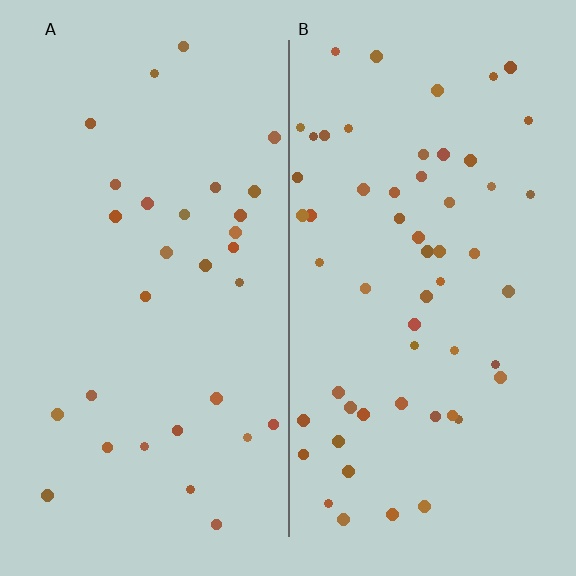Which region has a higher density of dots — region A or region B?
B (the right).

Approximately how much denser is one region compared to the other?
Approximately 1.9× — region B over region A.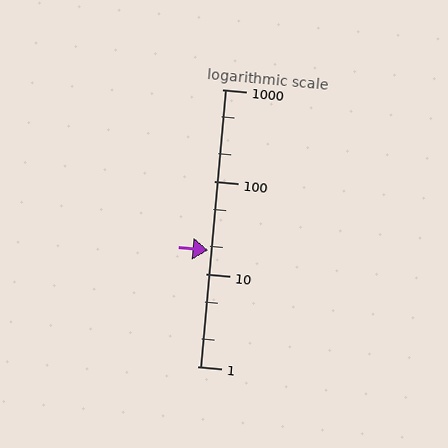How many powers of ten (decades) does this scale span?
The scale spans 3 decades, from 1 to 1000.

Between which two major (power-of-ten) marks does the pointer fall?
The pointer is between 10 and 100.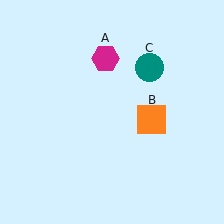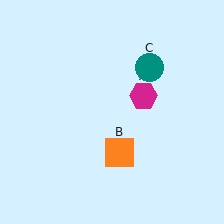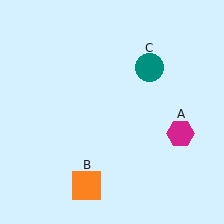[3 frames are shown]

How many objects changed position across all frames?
2 objects changed position: magenta hexagon (object A), orange square (object B).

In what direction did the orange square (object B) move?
The orange square (object B) moved down and to the left.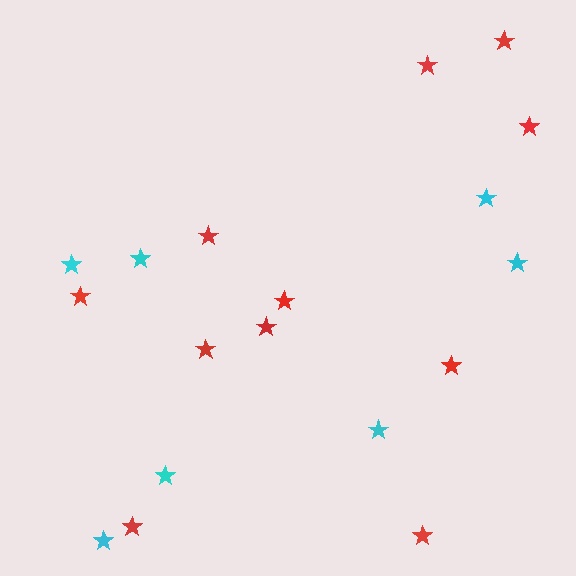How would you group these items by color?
There are 2 groups: one group of red stars (11) and one group of cyan stars (7).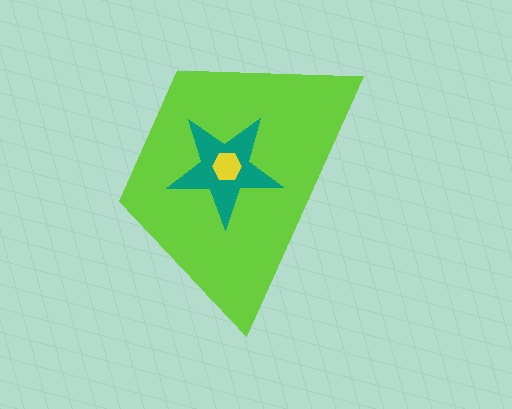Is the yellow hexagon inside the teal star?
Yes.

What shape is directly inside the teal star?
The yellow hexagon.